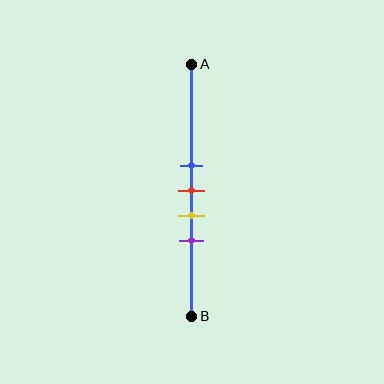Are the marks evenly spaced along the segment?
Yes, the marks are approximately evenly spaced.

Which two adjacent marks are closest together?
The blue and red marks are the closest adjacent pair.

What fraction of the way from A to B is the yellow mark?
The yellow mark is approximately 60% (0.6) of the way from A to B.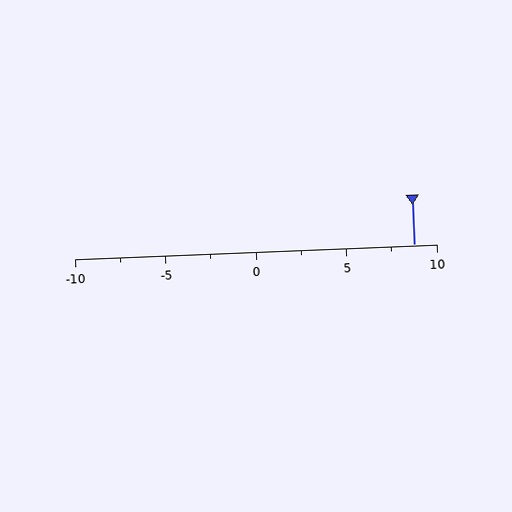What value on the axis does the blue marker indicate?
The marker indicates approximately 8.8.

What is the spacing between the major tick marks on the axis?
The major ticks are spaced 5 apart.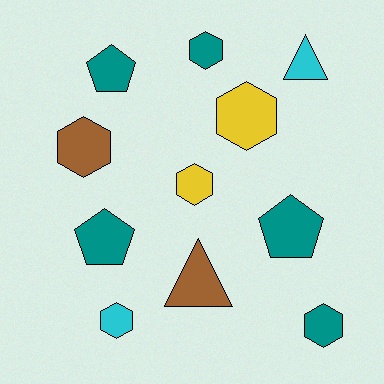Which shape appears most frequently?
Hexagon, with 6 objects.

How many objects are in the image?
There are 11 objects.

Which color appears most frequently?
Teal, with 5 objects.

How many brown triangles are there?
There is 1 brown triangle.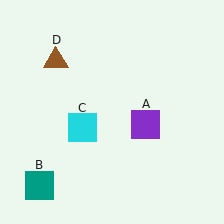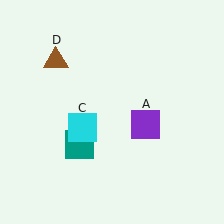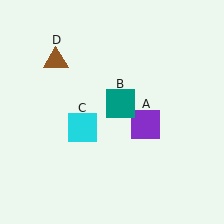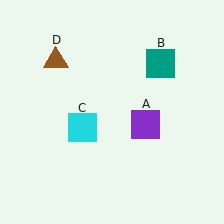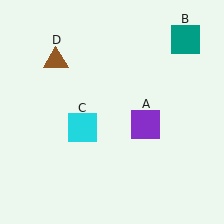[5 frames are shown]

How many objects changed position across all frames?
1 object changed position: teal square (object B).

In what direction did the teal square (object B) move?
The teal square (object B) moved up and to the right.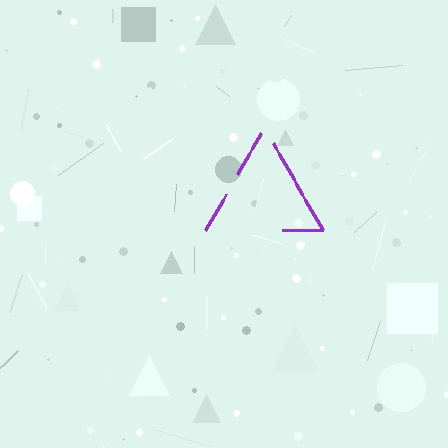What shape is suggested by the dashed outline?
The dashed outline suggests a triangle.